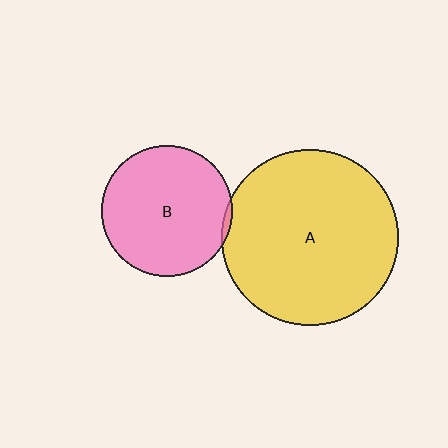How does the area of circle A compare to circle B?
Approximately 1.8 times.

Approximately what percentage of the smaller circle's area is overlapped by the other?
Approximately 5%.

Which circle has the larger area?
Circle A (yellow).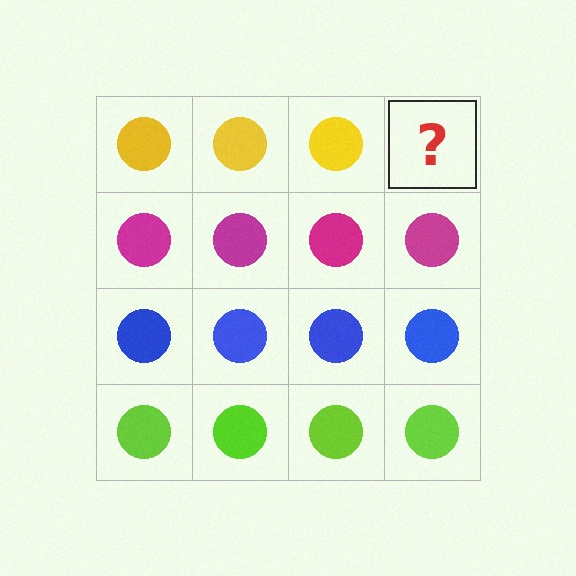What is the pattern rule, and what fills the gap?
The rule is that each row has a consistent color. The gap should be filled with a yellow circle.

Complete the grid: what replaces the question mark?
The question mark should be replaced with a yellow circle.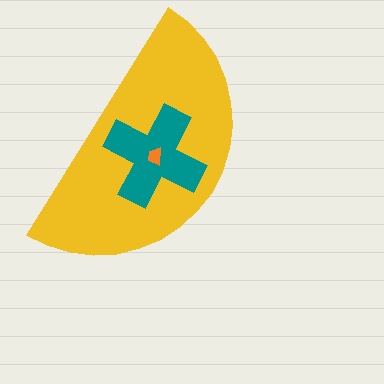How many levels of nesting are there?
3.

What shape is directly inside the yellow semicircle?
The teal cross.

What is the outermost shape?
The yellow semicircle.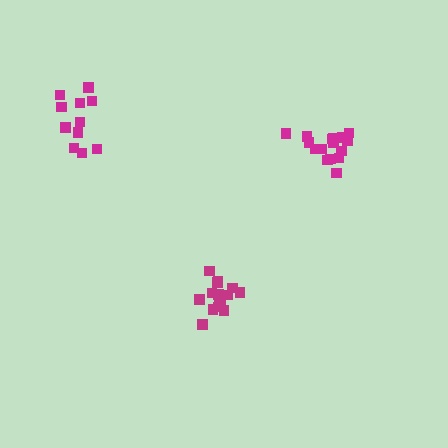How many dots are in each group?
Group 1: 15 dots, Group 2: 16 dots, Group 3: 11 dots (42 total).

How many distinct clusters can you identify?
There are 3 distinct clusters.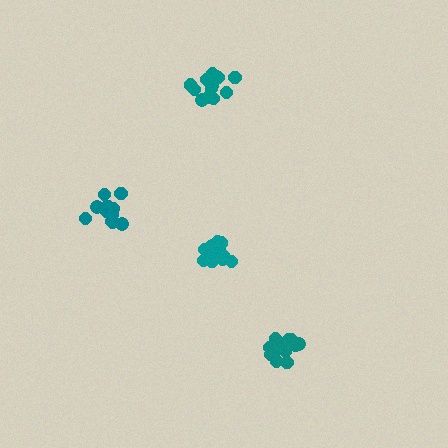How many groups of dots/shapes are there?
There are 4 groups.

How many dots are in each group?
Group 1: 15 dots, Group 2: 12 dots, Group 3: 16 dots, Group 4: 15 dots (58 total).